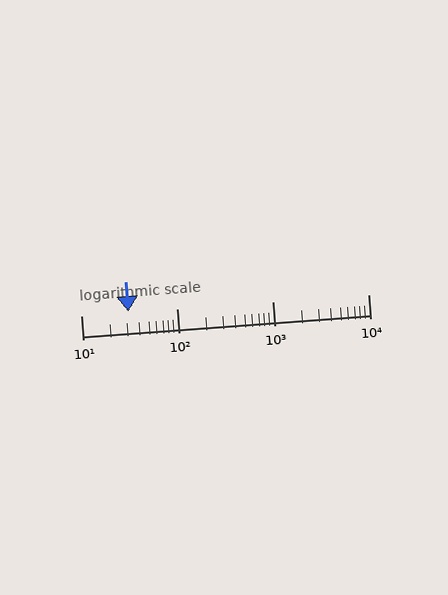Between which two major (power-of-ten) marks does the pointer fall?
The pointer is between 10 and 100.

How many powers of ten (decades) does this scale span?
The scale spans 3 decades, from 10 to 10000.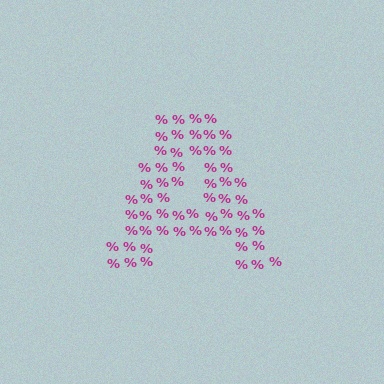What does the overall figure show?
The overall figure shows the letter A.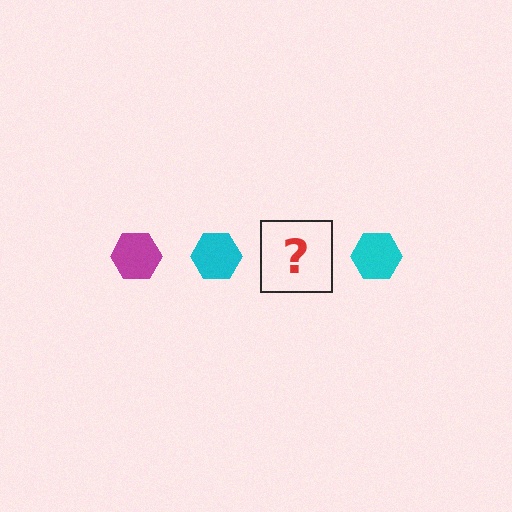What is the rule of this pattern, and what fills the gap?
The rule is that the pattern cycles through magenta, cyan hexagons. The gap should be filled with a magenta hexagon.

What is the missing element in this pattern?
The missing element is a magenta hexagon.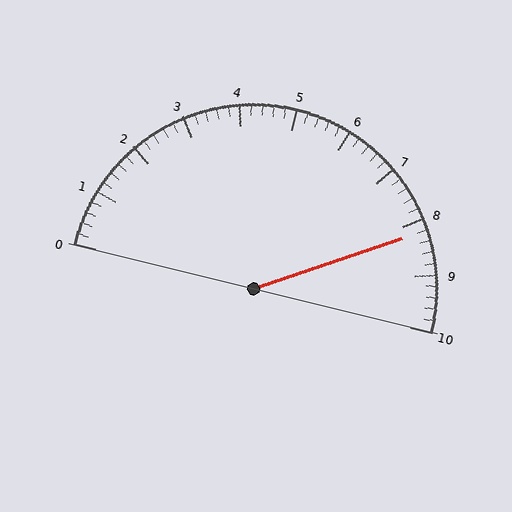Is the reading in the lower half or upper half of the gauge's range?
The reading is in the upper half of the range (0 to 10).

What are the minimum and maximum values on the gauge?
The gauge ranges from 0 to 10.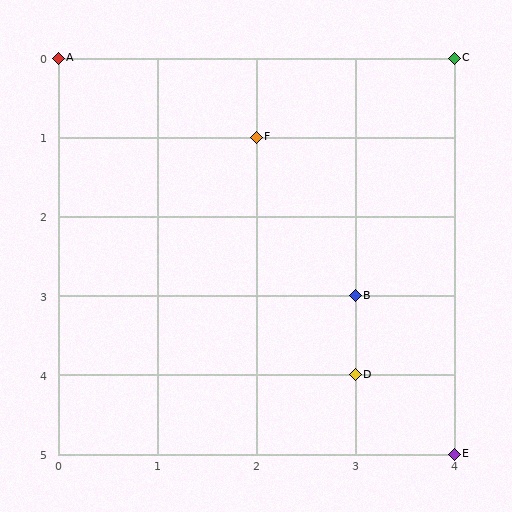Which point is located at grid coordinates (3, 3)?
Point B is at (3, 3).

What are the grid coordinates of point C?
Point C is at grid coordinates (4, 0).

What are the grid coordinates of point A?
Point A is at grid coordinates (0, 0).